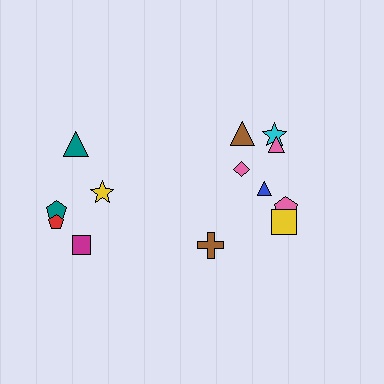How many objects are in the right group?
There are 8 objects.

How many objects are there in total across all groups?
There are 13 objects.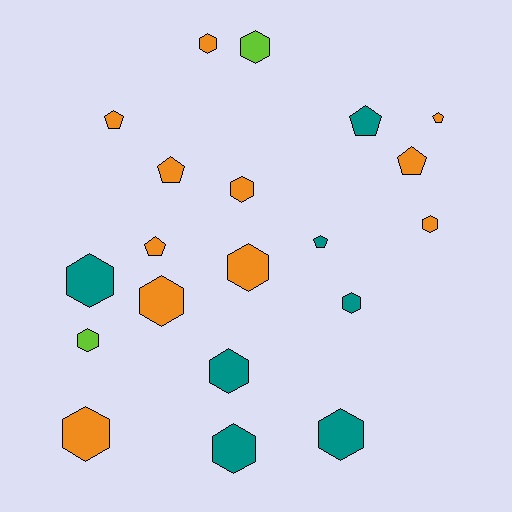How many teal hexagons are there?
There are 5 teal hexagons.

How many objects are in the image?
There are 20 objects.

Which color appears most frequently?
Orange, with 11 objects.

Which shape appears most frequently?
Hexagon, with 13 objects.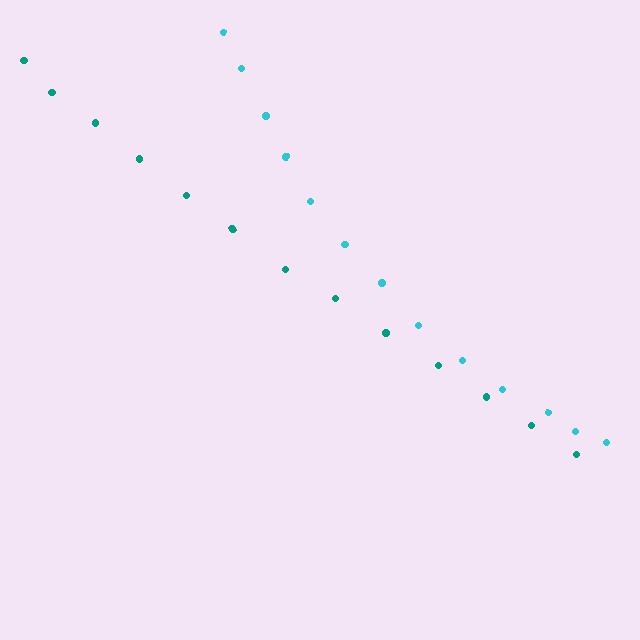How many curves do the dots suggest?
There are 2 distinct paths.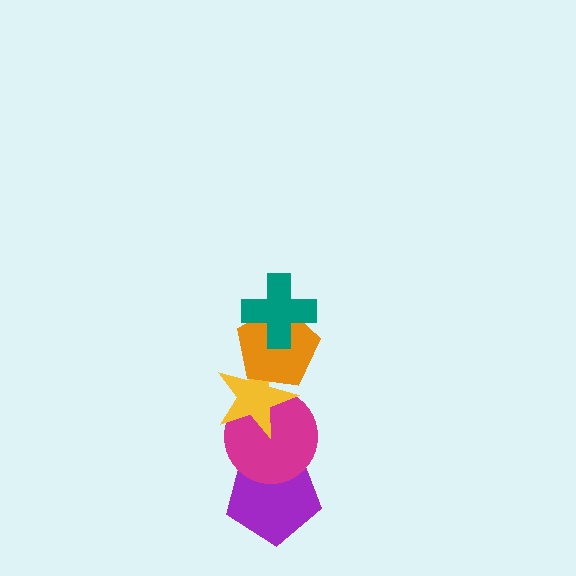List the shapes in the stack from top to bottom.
From top to bottom: the teal cross, the orange pentagon, the yellow star, the magenta circle, the purple pentagon.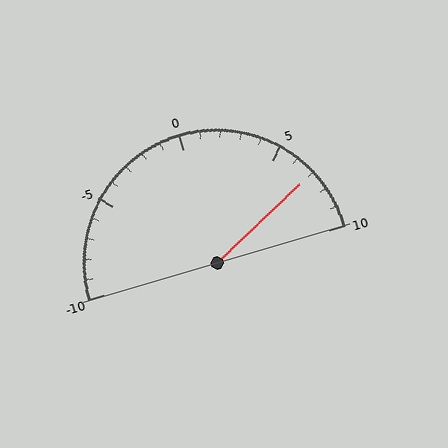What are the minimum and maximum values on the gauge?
The gauge ranges from -10 to 10.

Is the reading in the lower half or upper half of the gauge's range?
The reading is in the upper half of the range (-10 to 10).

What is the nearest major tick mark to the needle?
The nearest major tick mark is 5.